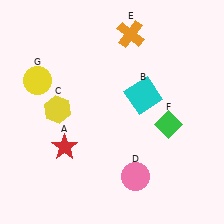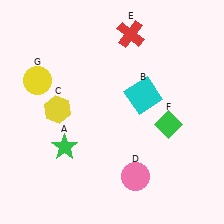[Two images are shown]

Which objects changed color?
A changed from red to green. E changed from orange to red.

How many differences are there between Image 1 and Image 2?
There are 2 differences between the two images.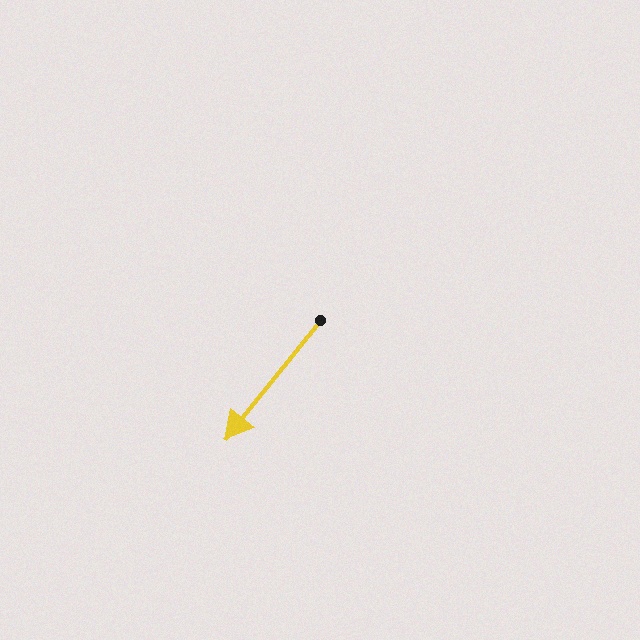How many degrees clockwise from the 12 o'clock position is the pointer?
Approximately 219 degrees.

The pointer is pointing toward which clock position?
Roughly 7 o'clock.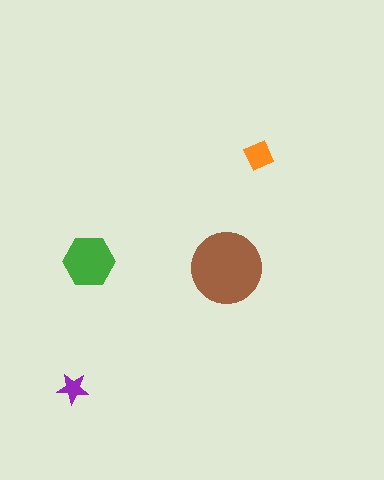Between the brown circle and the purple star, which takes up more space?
The brown circle.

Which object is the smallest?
The purple star.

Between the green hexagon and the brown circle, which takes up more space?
The brown circle.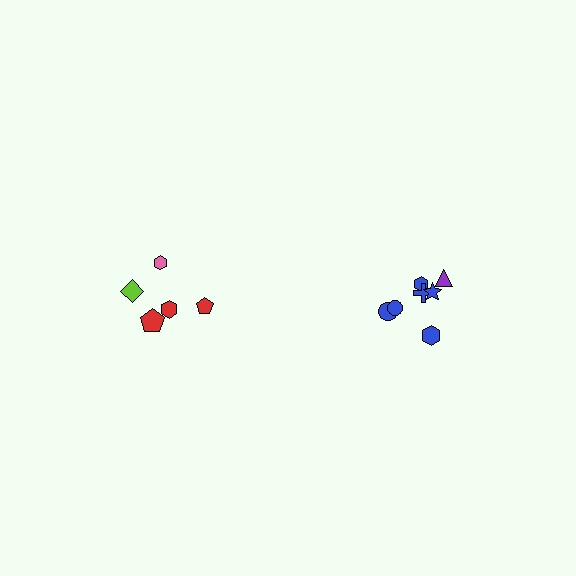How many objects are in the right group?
There are 7 objects.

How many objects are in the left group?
There are 5 objects.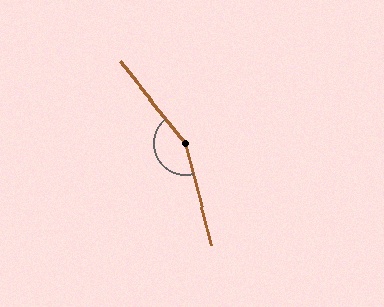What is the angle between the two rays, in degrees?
Approximately 155 degrees.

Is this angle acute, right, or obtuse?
It is obtuse.